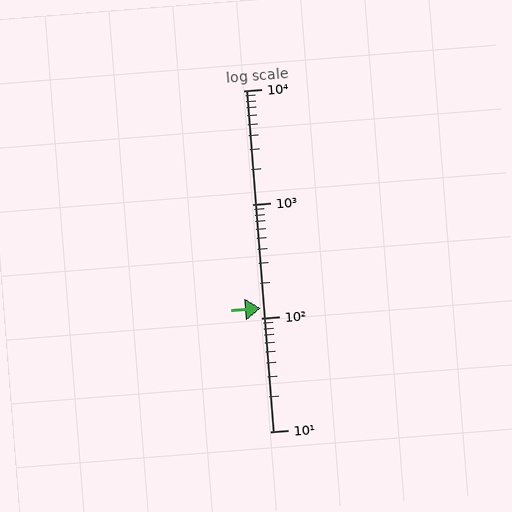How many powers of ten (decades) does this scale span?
The scale spans 3 decades, from 10 to 10000.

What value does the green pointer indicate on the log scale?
The pointer indicates approximately 120.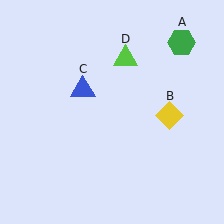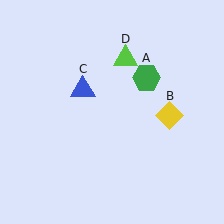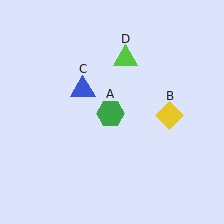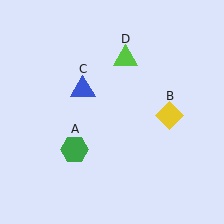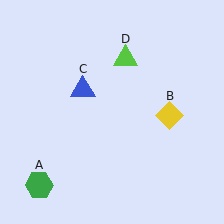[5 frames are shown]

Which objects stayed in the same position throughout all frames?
Yellow diamond (object B) and blue triangle (object C) and lime triangle (object D) remained stationary.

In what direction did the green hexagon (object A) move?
The green hexagon (object A) moved down and to the left.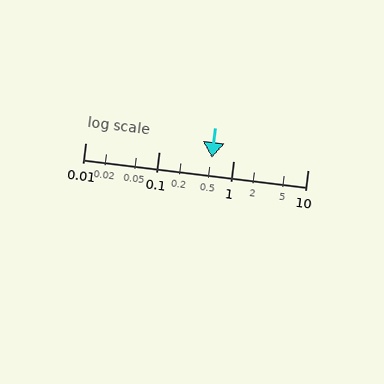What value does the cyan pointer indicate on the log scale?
The pointer indicates approximately 0.51.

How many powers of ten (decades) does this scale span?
The scale spans 3 decades, from 0.01 to 10.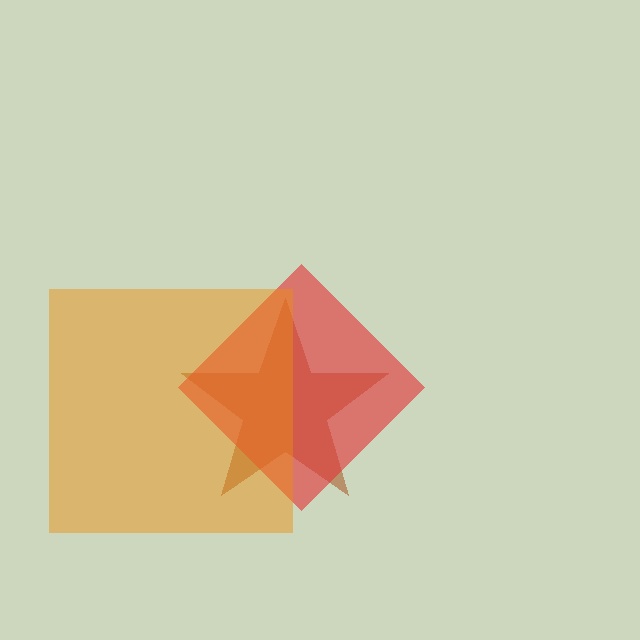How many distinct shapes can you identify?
There are 3 distinct shapes: a brown star, a red diamond, an orange square.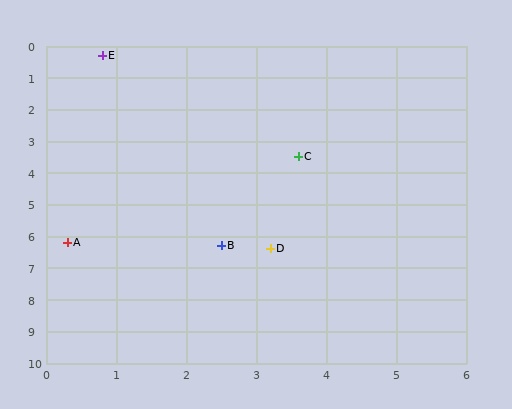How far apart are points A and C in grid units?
Points A and C are about 4.3 grid units apart.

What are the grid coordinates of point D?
Point D is at approximately (3.2, 6.4).